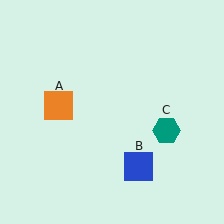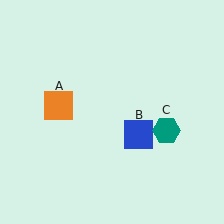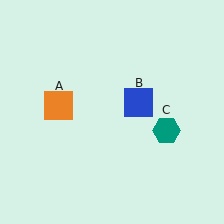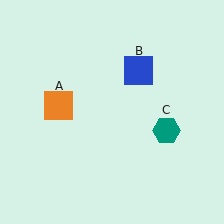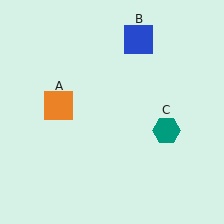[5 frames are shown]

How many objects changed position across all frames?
1 object changed position: blue square (object B).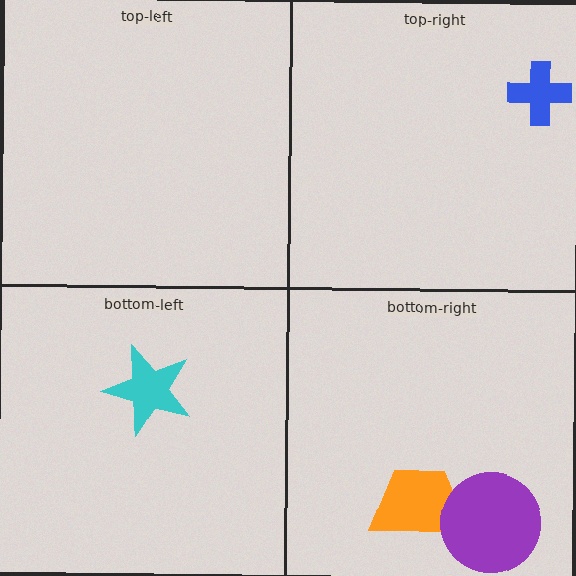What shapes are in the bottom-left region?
The cyan star.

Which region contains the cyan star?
The bottom-left region.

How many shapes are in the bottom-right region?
2.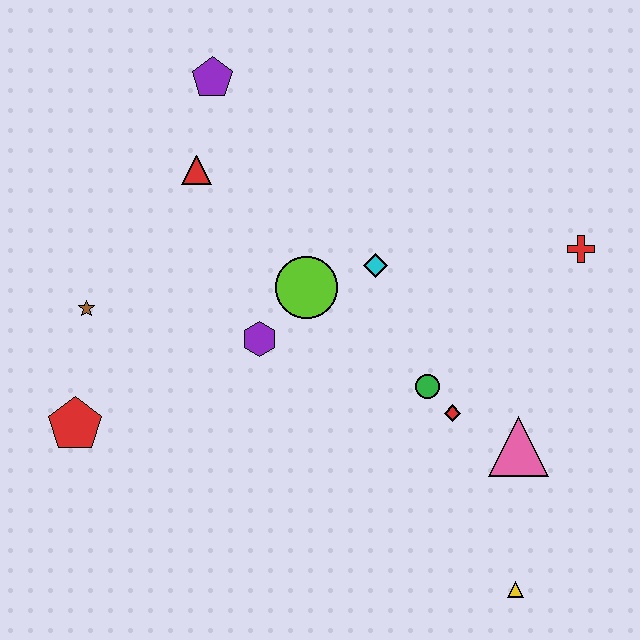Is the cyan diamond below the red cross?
Yes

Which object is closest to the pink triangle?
The red diamond is closest to the pink triangle.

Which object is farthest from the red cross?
The red pentagon is farthest from the red cross.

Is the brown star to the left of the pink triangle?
Yes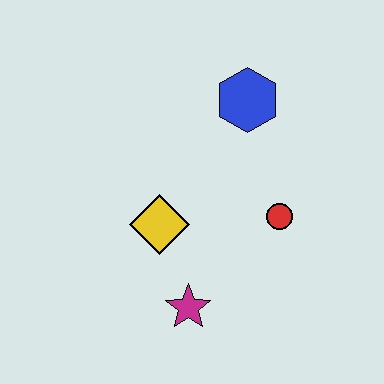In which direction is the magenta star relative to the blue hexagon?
The magenta star is below the blue hexagon.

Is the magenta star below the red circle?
Yes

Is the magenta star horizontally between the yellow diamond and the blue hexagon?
Yes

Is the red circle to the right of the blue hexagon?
Yes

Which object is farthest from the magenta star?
The blue hexagon is farthest from the magenta star.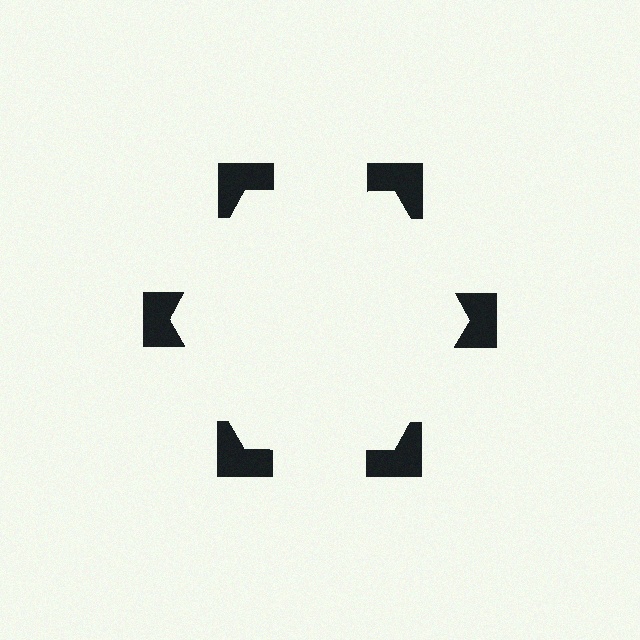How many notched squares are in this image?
There are 6 — one at each vertex of the illusory hexagon.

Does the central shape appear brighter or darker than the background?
It typically appears slightly brighter than the background, even though no actual brightness change is drawn.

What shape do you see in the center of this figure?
An illusory hexagon — its edges are inferred from the aligned wedge cuts in the notched squares, not physically drawn.